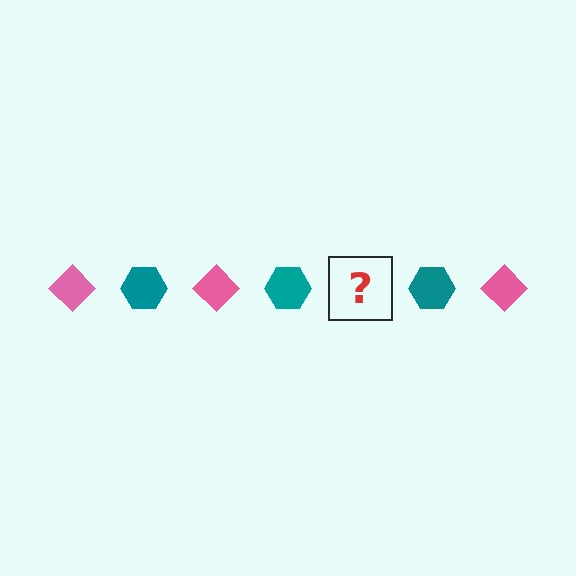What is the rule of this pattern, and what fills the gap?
The rule is that the pattern alternates between pink diamond and teal hexagon. The gap should be filled with a pink diamond.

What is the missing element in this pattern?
The missing element is a pink diamond.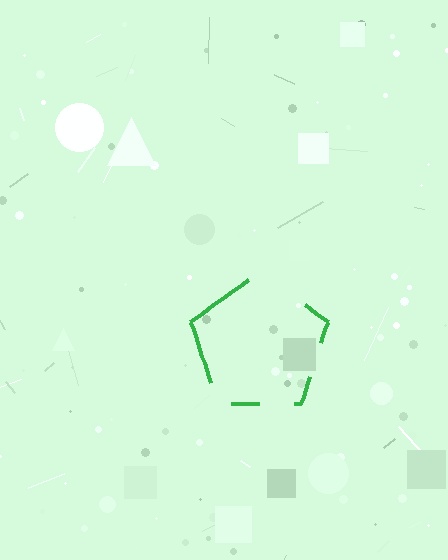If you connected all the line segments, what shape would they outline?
They would outline a pentagon.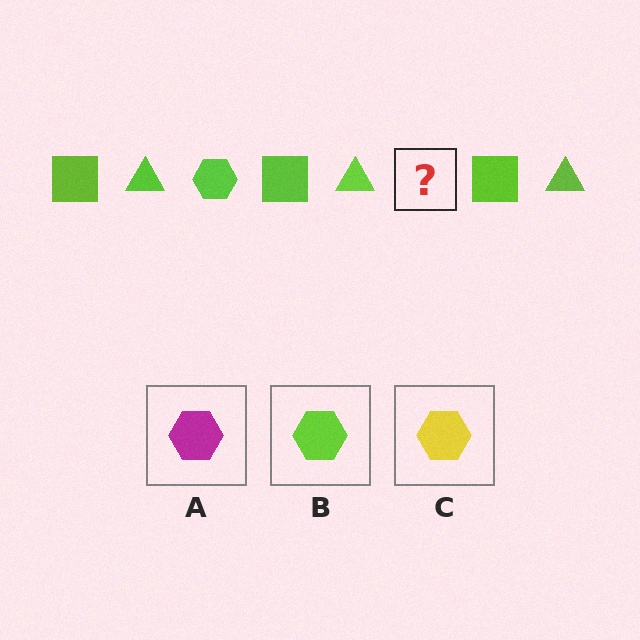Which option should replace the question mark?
Option B.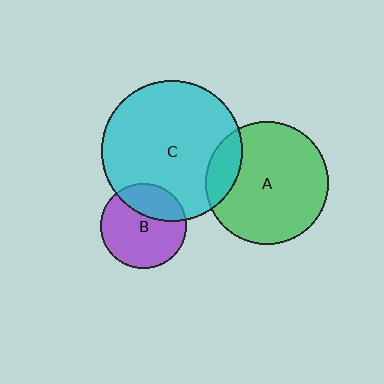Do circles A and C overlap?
Yes.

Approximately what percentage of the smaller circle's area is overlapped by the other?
Approximately 15%.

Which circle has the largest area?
Circle C (cyan).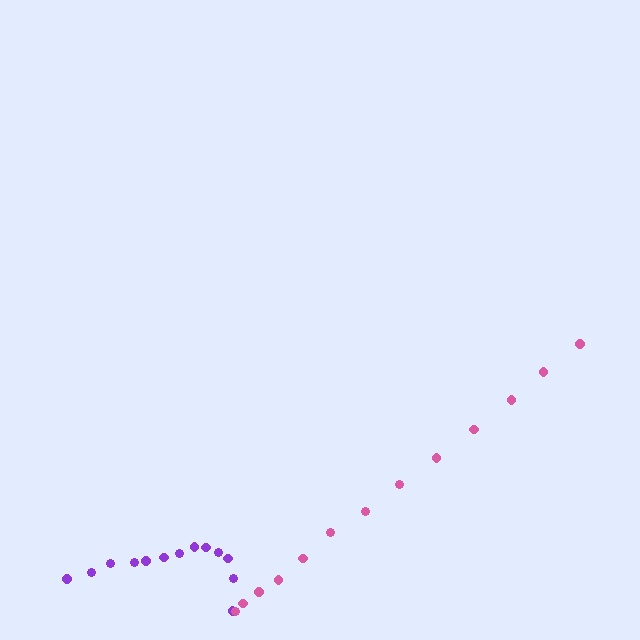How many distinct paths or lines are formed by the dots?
There are 2 distinct paths.